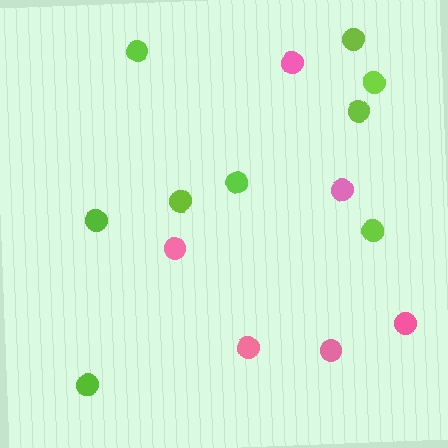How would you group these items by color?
There are 2 groups: one group of pink circles (6) and one group of lime circles (9).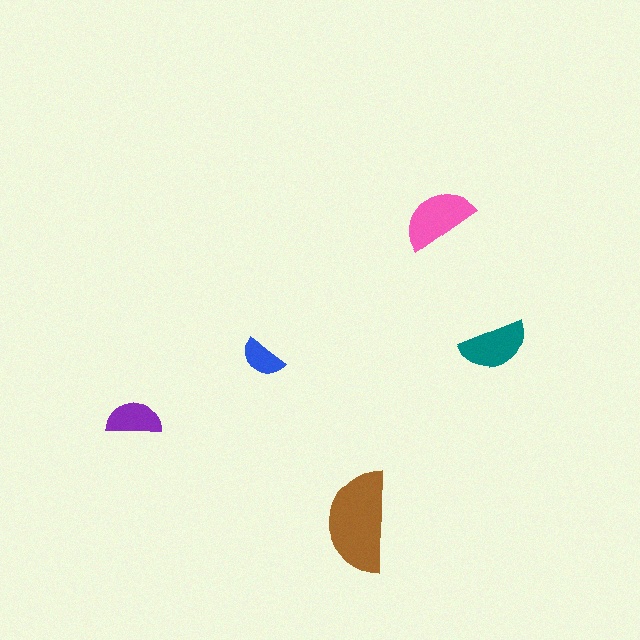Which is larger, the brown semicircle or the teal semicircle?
The brown one.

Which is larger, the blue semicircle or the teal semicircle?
The teal one.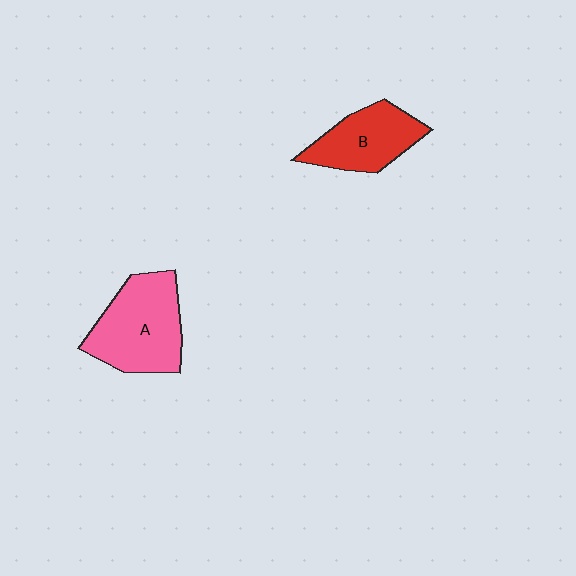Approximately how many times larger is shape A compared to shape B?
Approximately 1.3 times.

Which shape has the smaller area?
Shape B (red).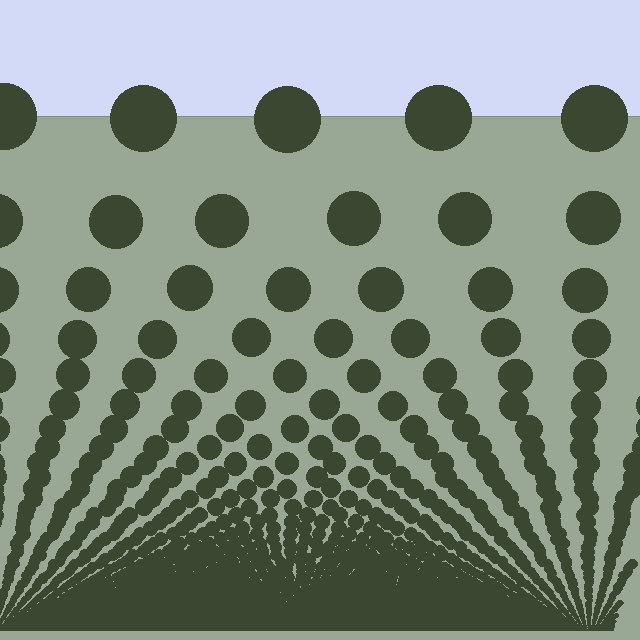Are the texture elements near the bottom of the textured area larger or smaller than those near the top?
Smaller. The gradient is inverted — elements near the bottom are smaller and denser.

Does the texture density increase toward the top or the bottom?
Density increases toward the bottom.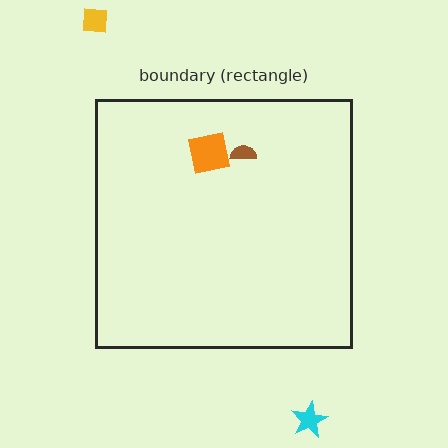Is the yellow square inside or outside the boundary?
Outside.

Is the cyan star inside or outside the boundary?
Outside.